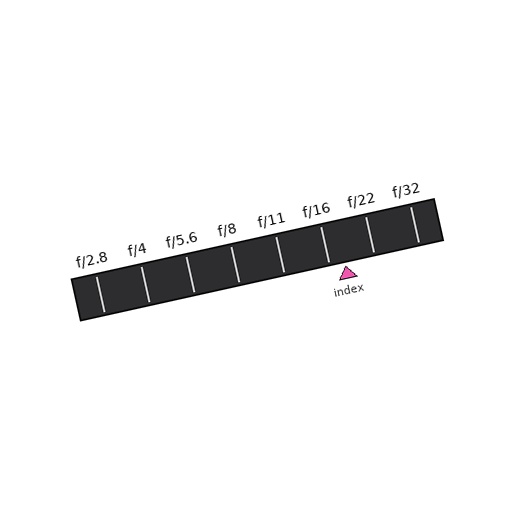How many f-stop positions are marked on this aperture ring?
There are 8 f-stop positions marked.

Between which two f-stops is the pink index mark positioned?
The index mark is between f/16 and f/22.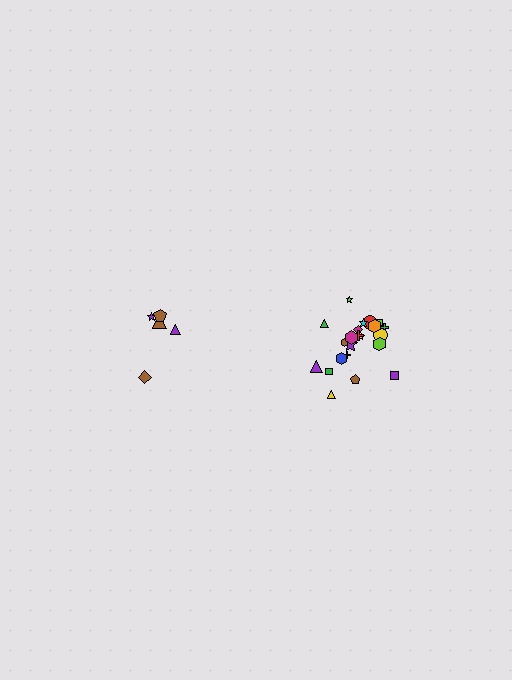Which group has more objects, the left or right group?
The right group.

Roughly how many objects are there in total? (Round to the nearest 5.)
Roughly 25 objects in total.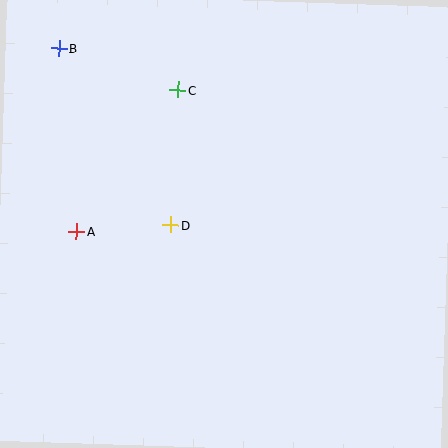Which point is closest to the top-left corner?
Point B is closest to the top-left corner.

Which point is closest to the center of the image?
Point D at (171, 225) is closest to the center.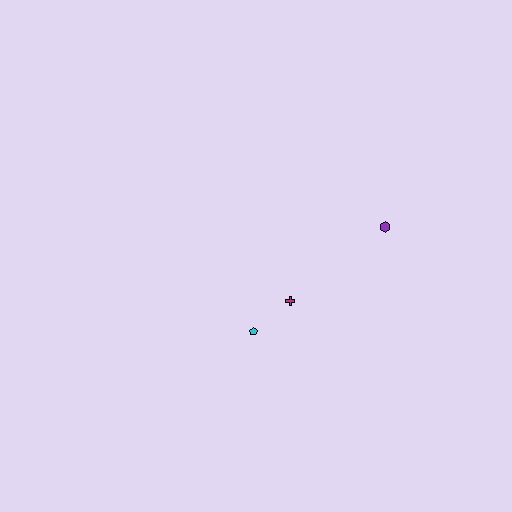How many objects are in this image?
There are 3 objects.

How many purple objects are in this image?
There is 1 purple object.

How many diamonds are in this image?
There are no diamonds.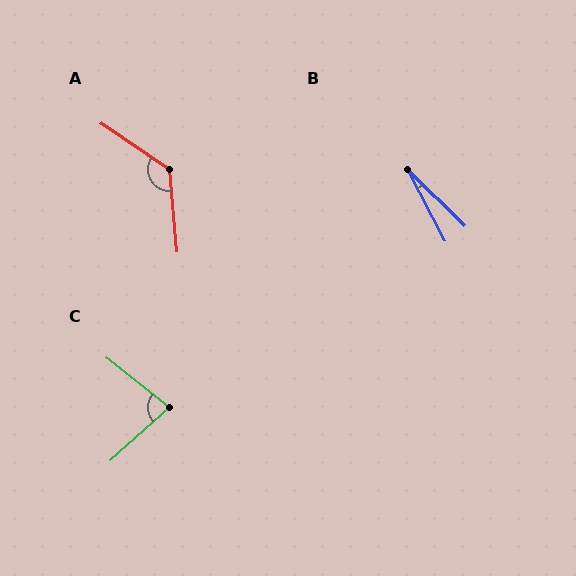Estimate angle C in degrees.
Approximately 80 degrees.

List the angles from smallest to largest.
B (18°), C (80°), A (130°).